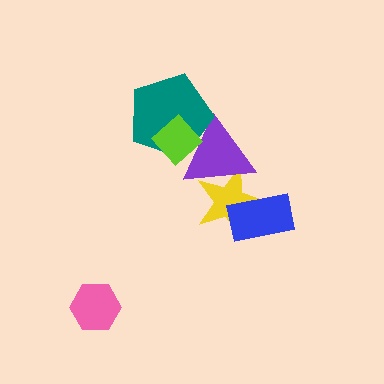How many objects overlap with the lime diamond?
2 objects overlap with the lime diamond.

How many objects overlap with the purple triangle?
3 objects overlap with the purple triangle.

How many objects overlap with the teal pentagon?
2 objects overlap with the teal pentagon.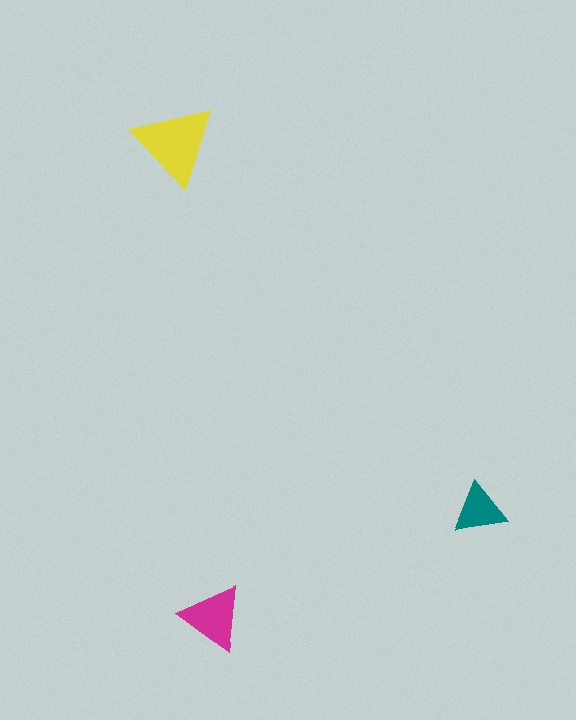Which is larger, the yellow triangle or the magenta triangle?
The yellow one.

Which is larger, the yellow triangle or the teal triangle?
The yellow one.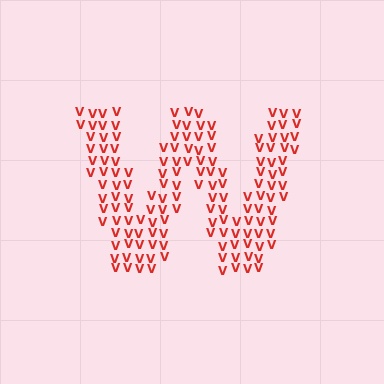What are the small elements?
The small elements are letter V's.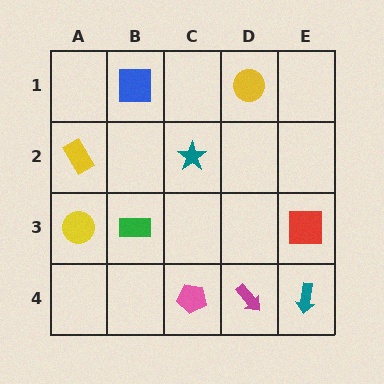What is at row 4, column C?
A pink pentagon.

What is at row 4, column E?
A teal arrow.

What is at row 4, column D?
A magenta arrow.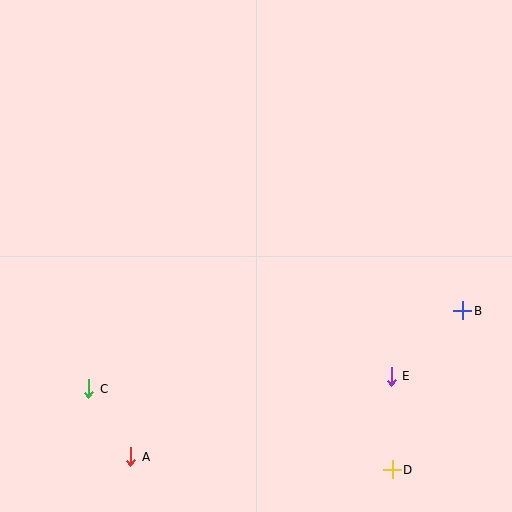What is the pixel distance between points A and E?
The distance between A and E is 272 pixels.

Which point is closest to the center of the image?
Point E at (391, 376) is closest to the center.